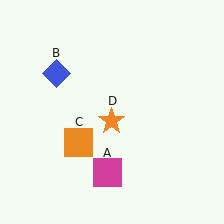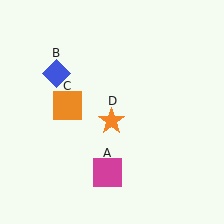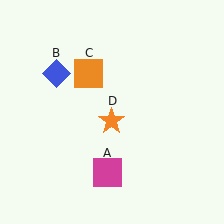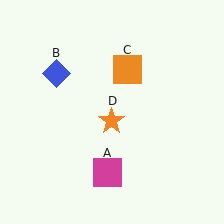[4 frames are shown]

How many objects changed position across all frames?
1 object changed position: orange square (object C).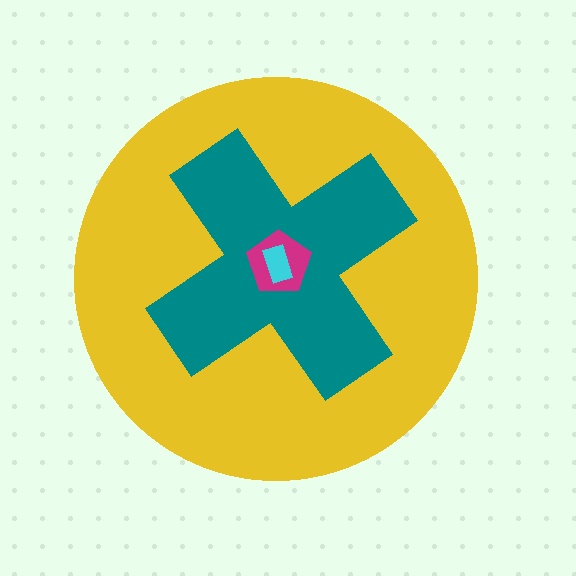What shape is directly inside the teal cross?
The magenta pentagon.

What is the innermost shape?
The cyan rectangle.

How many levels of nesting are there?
4.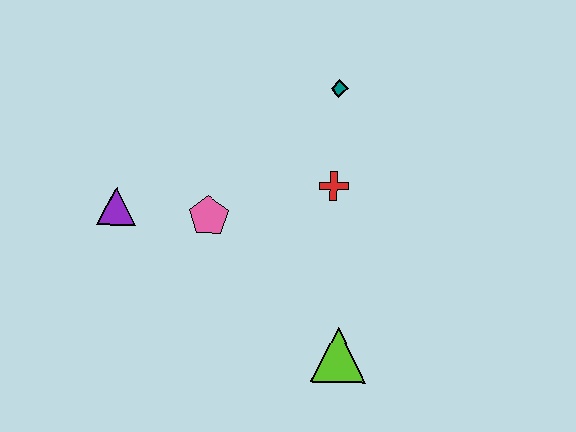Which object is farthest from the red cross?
The purple triangle is farthest from the red cross.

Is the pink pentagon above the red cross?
No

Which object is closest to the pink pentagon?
The purple triangle is closest to the pink pentagon.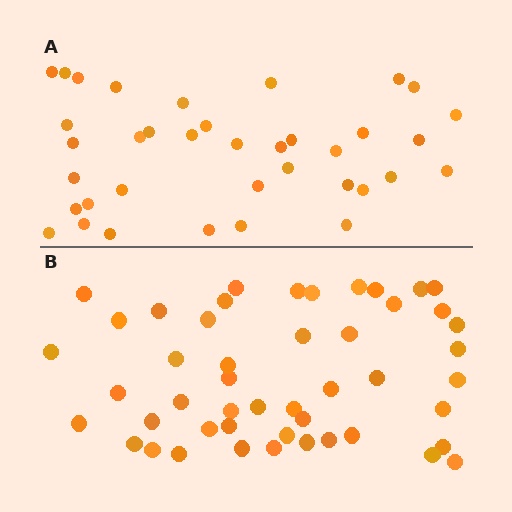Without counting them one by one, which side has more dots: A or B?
Region B (the bottom region) has more dots.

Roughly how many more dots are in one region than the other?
Region B has roughly 12 or so more dots than region A.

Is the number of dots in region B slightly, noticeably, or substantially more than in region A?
Region B has noticeably more, but not dramatically so. The ratio is roughly 1.3 to 1.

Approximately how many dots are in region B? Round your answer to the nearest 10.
About 50 dots. (The exact count is 48, which rounds to 50.)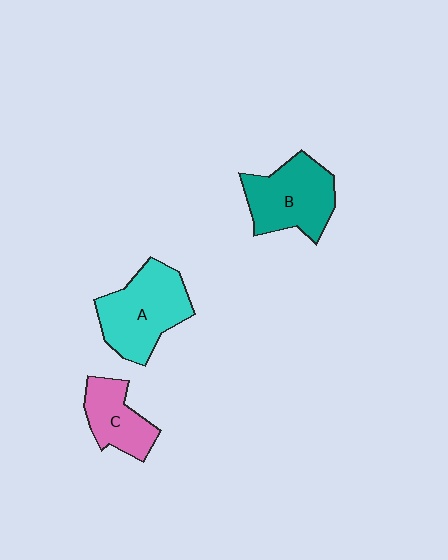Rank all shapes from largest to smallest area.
From largest to smallest: A (cyan), B (teal), C (pink).